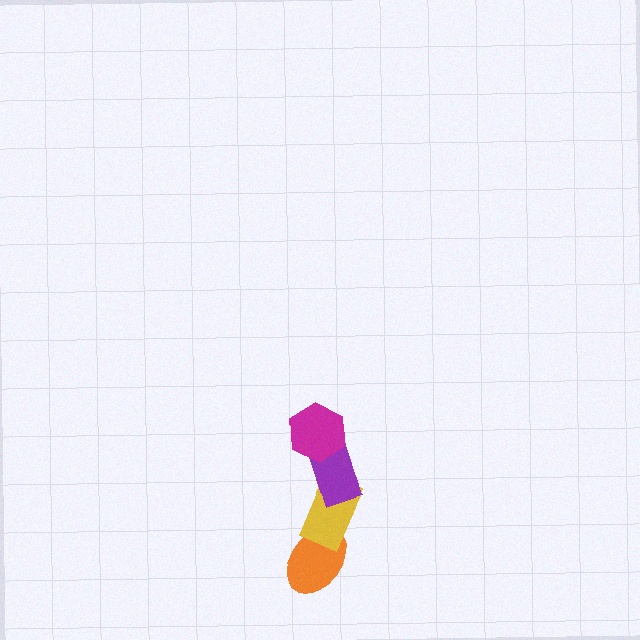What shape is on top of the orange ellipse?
The yellow rectangle is on top of the orange ellipse.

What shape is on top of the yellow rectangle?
The purple rectangle is on top of the yellow rectangle.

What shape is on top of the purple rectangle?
The magenta hexagon is on top of the purple rectangle.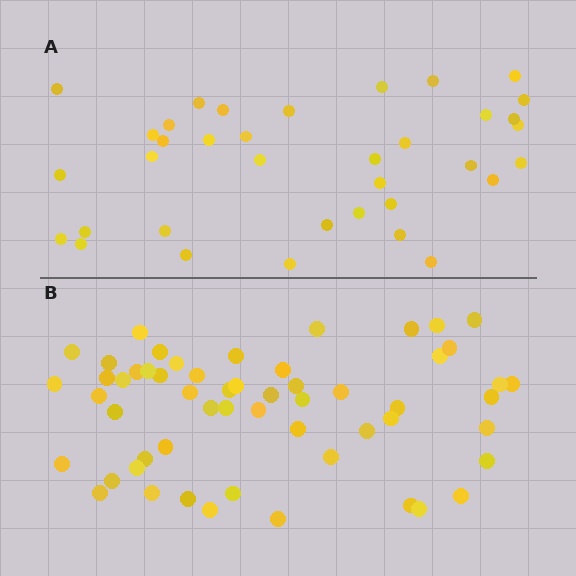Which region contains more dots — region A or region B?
Region B (the bottom region) has more dots.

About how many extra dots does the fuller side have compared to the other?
Region B has approximately 20 more dots than region A.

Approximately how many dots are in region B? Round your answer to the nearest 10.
About 60 dots. (The exact count is 56, which rounds to 60.)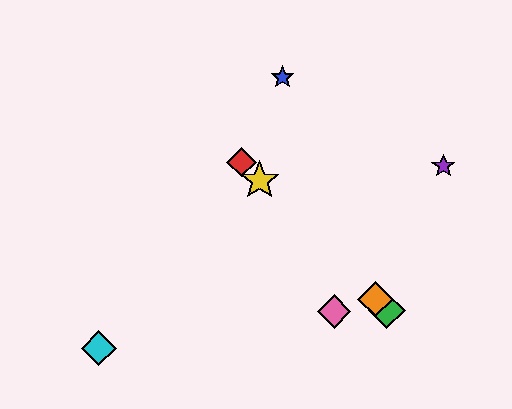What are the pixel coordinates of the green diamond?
The green diamond is at (387, 310).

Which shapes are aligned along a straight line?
The red diamond, the green diamond, the yellow star, the orange diamond are aligned along a straight line.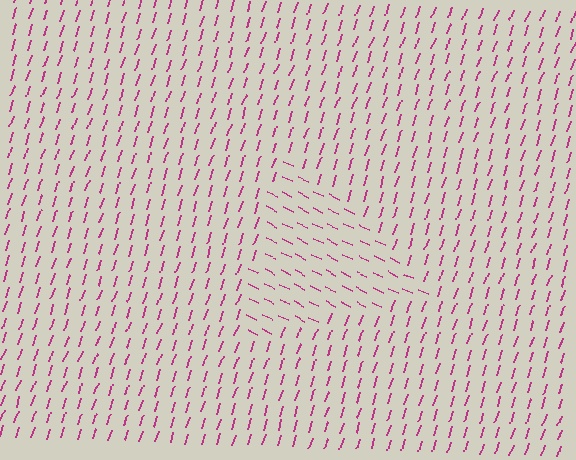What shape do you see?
I see a triangle.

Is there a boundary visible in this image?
Yes, there is a texture boundary formed by a change in line orientation.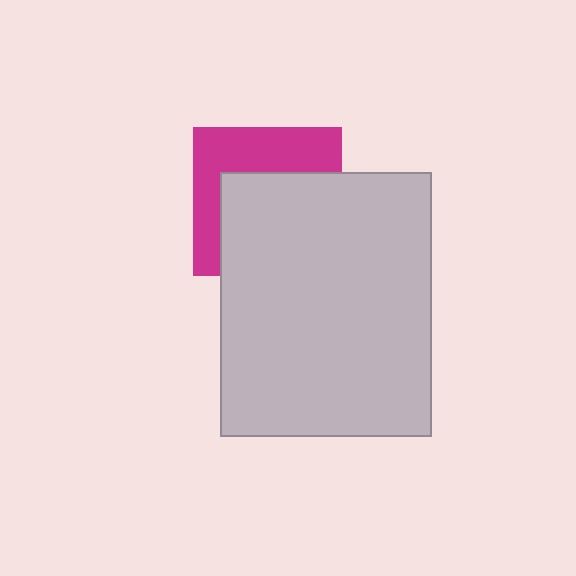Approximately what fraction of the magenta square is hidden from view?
Roughly 58% of the magenta square is hidden behind the light gray rectangle.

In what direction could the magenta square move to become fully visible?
The magenta square could move up. That would shift it out from behind the light gray rectangle entirely.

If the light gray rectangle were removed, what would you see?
You would see the complete magenta square.